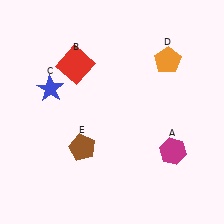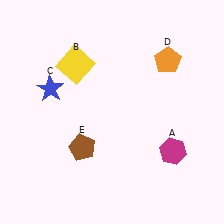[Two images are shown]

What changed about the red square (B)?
In Image 1, B is red. In Image 2, it changed to yellow.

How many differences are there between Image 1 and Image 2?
There is 1 difference between the two images.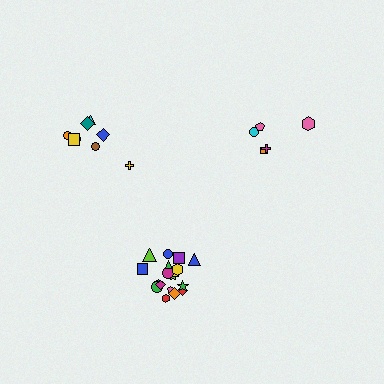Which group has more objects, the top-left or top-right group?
The top-left group.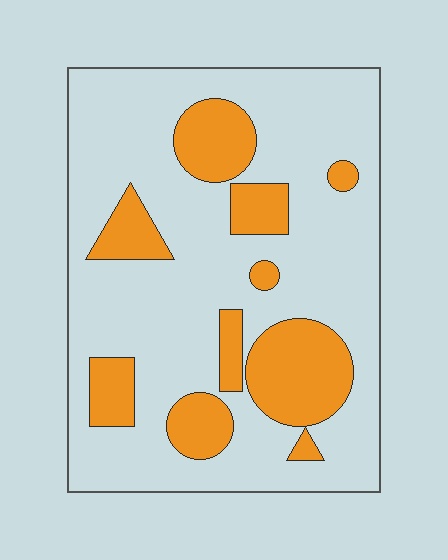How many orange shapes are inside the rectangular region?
10.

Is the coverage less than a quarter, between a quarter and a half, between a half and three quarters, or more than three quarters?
Less than a quarter.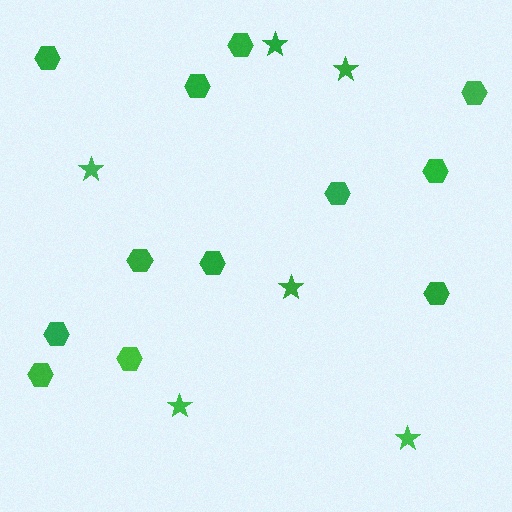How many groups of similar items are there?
There are 2 groups: one group of hexagons (12) and one group of stars (6).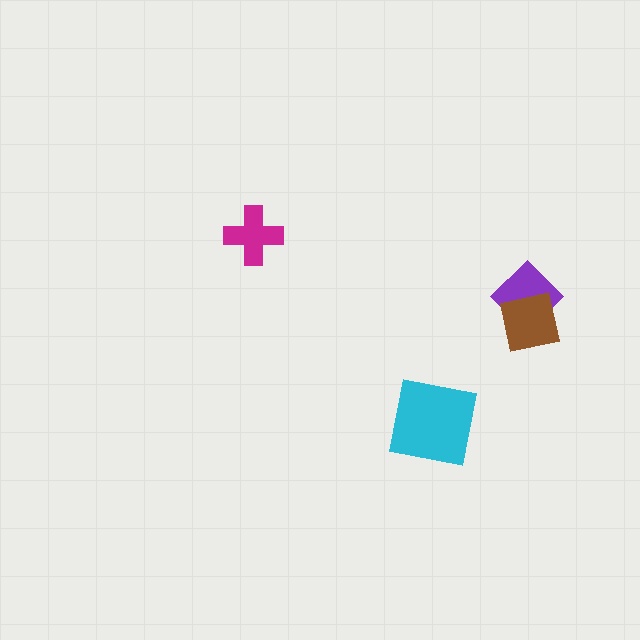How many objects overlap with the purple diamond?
1 object overlaps with the purple diamond.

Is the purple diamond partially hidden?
Yes, it is partially covered by another shape.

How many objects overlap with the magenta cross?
0 objects overlap with the magenta cross.